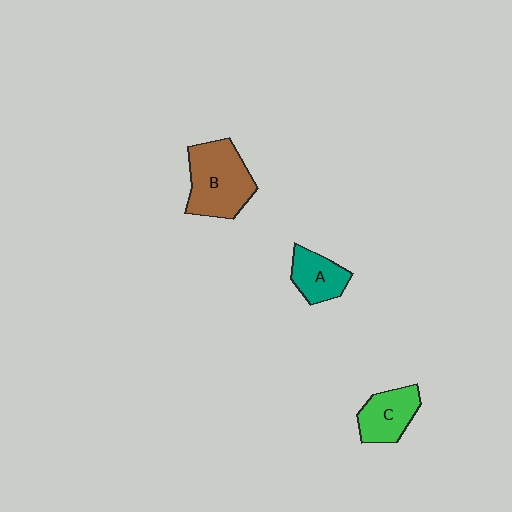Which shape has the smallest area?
Shape A (teal).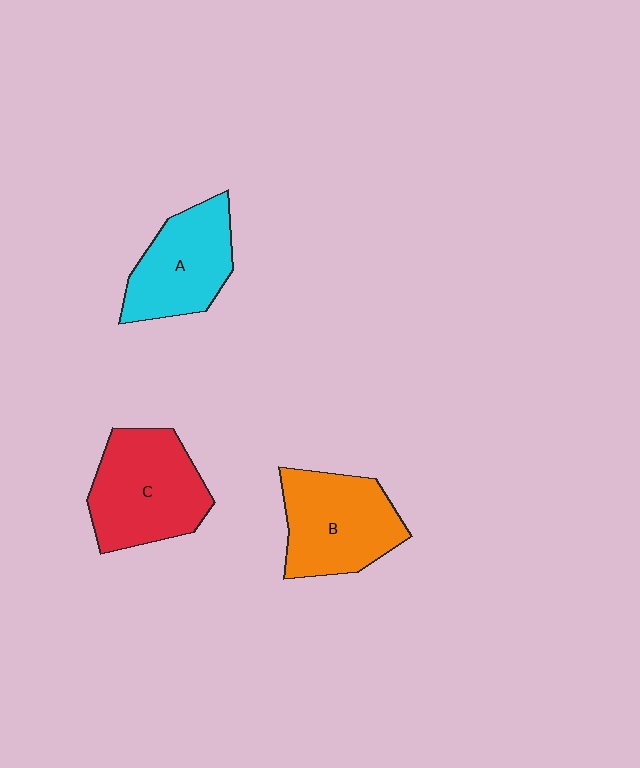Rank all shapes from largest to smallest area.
From largest to smallest: C (red), B (orange), A (cyan).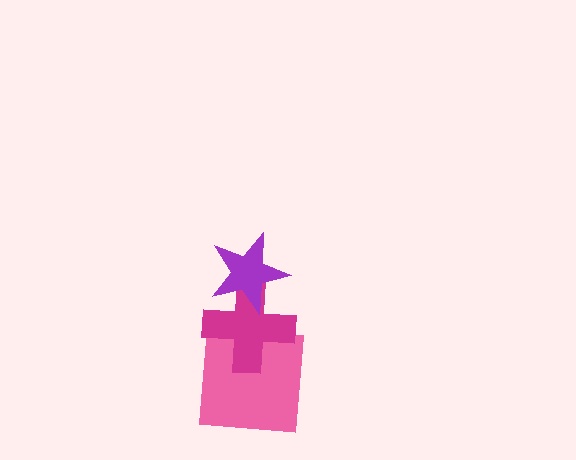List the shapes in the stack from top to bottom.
From top to bottom: the purple star, the magenta cross, the pink square.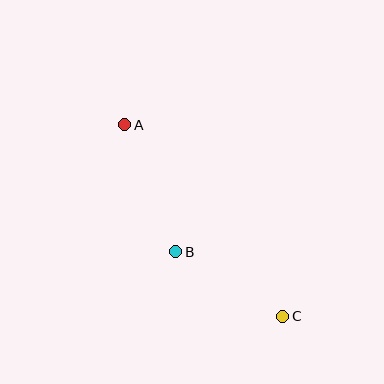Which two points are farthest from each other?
Points A and C are farthest from each other.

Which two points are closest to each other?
Points B and C are closest to each other.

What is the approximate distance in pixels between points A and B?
The distance between A and B is approximately 137 pixels.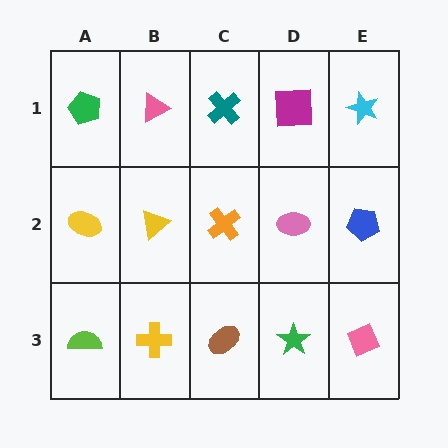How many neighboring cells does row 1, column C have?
3.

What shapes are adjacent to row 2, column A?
A green pentagon (row 1, column A), a lime semicircle (row 3, column A), a yellow triangle (row 2, column B).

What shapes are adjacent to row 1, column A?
A yellow ellipse (row 2, column A), a pink triangle (row 1, column B).